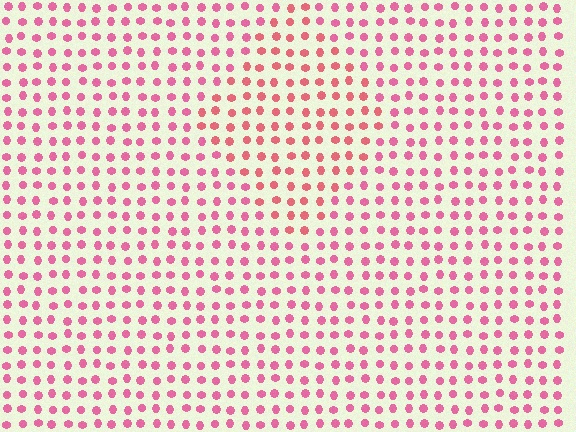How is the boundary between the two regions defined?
The boundary is defined purely by a slight shift in hue (about 20 degrees). Spacing, size, and orientation are identical on both sides.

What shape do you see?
I see a diamond.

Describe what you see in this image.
The image is filled with small pink elements in a uniform arrangement. A diamond-shaped region is visible where the elements are tinted to a slightly different hue, forming a subtle color boundary.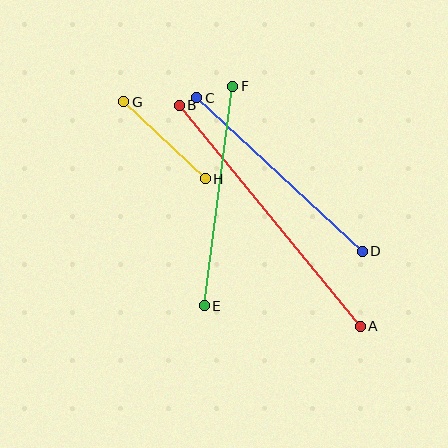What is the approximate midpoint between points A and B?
The midpoint is at approximately (270, 216) pixels.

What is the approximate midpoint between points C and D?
The midpoint is at approximately (279, 174) pixels.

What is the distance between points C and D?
The distance is approximately 226 pixels.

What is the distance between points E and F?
The distance is approximately 221 pixels.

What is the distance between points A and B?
The distance is approximately 286 pixels.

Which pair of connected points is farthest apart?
Points A and B are farthest apart.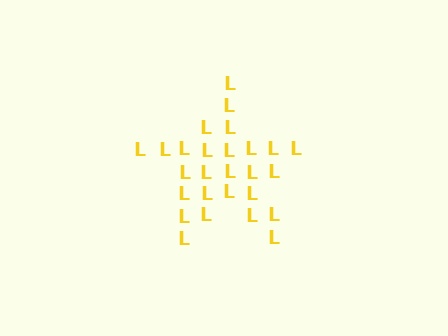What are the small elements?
The small elements are letter L's.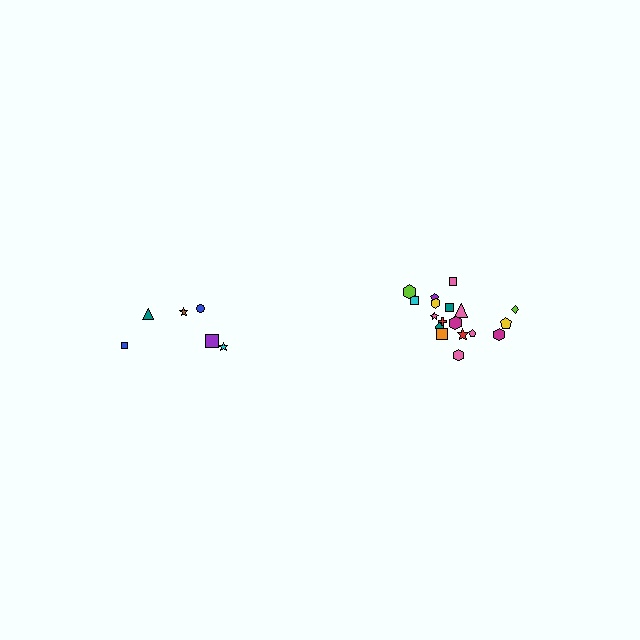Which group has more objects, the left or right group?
The right group.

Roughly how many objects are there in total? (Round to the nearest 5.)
Roughly 25 objects in total.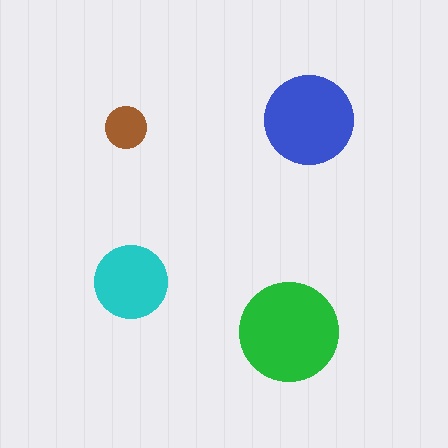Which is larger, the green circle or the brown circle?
The green one.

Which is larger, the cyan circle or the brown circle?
The cyan one.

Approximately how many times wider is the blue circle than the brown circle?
About 2 times wider.